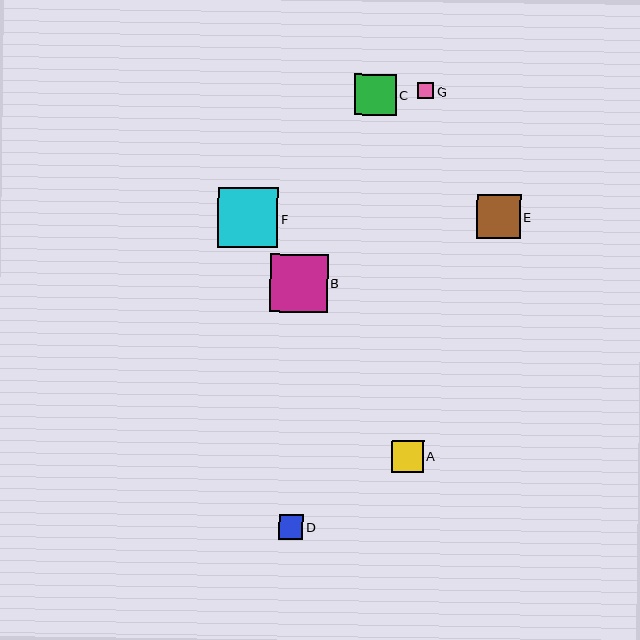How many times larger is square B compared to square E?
Square B is approximately 1.3 times the size of square E.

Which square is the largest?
Square F is the largest with a size of approximately 60 pixels.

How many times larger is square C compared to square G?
Square C is approximately 2.6 times the size of square G.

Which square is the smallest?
Square G is the smallest with a size of approximately 16 pixels.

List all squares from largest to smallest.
From largest to smallest: F, B, E, C, A, D, G.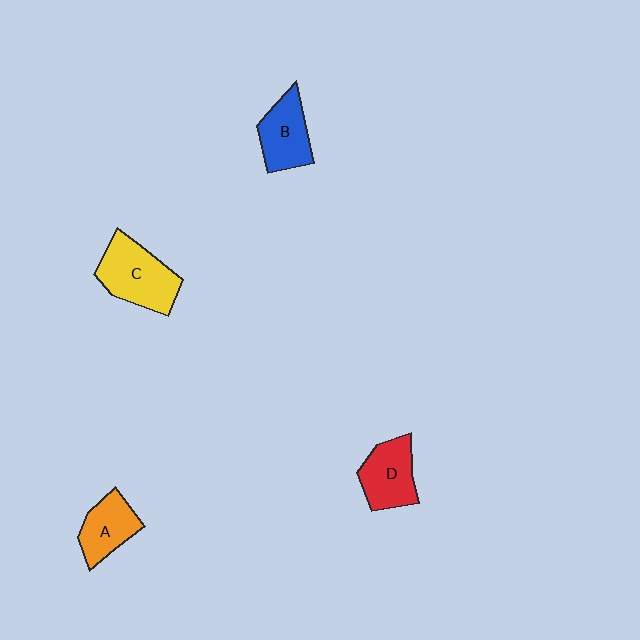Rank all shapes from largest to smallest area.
From largest to smallest: C (yellow), D (red), B (blue), A (orange).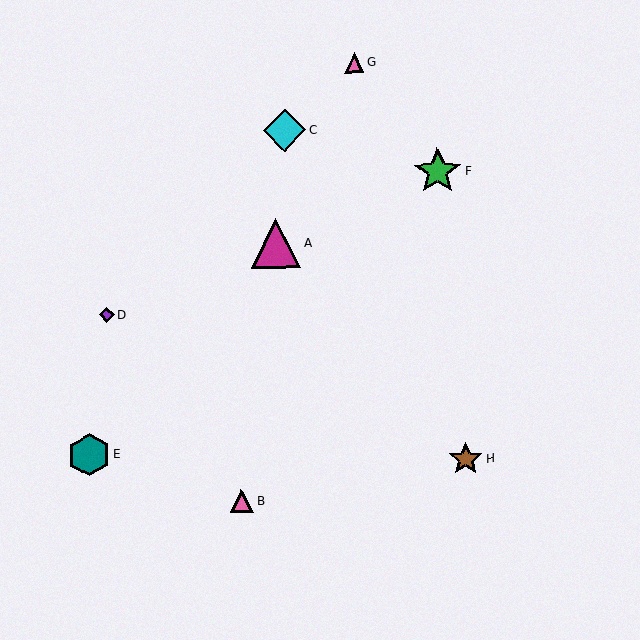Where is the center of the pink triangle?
The center of the pink triangle is at (242, 501).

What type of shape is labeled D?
Shape D is a purple diamond.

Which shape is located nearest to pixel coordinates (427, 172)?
The green star (labeled F) at (437, 172) is nearest to that location.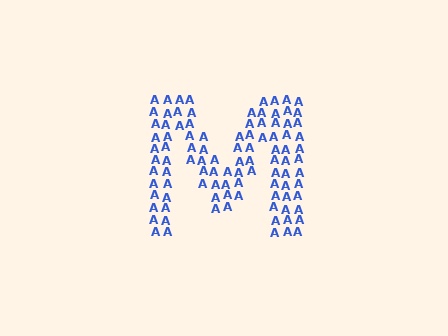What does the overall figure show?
The overall figure shows the letter M.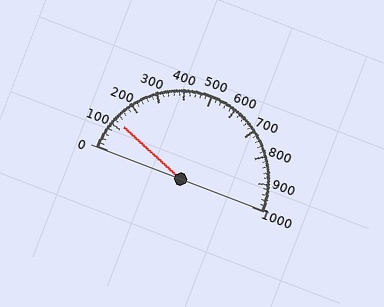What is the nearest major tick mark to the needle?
The nearest major tick mark is 100.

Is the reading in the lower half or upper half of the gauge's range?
The reading is in the lower half of the range (0 to 1000).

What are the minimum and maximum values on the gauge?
The gauge ranges from 0 to 1000.